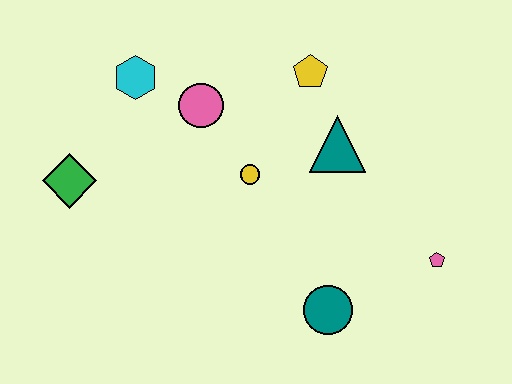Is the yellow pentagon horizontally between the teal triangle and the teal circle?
No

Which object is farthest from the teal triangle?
The green diamond is farthest from the teal triangle.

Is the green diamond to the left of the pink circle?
Yes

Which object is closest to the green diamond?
The cyan hexagon is closest to the green diamond.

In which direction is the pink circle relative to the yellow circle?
The pink circle is above the yellow circle.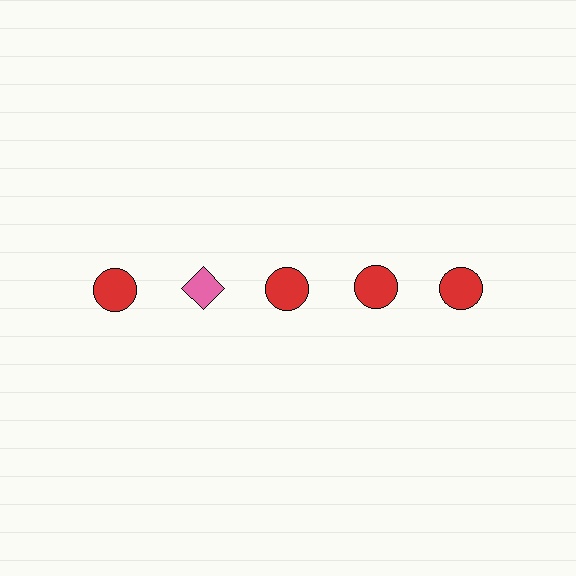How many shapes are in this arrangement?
There are 5 shapes arranged in a grid pattern.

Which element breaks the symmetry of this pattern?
The pink diamond in the top row, second from left column breaks the symmetry. All other shapes are red circles.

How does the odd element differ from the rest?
It differs in both color (pink instead of red) and shape (diamond instead of circle).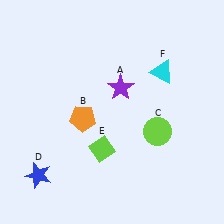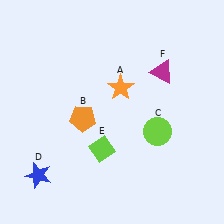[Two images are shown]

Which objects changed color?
A changed from purple to orange. F changed from cyan to magenta.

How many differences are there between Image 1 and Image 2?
There are 2 differences between the two images.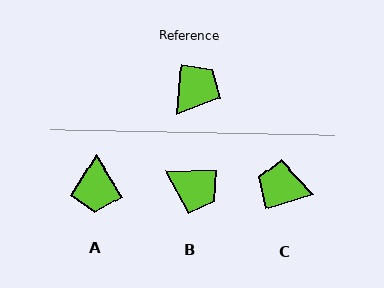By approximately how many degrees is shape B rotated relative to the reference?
Approximately 83 degrees clockwise.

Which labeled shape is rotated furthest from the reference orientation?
A, about 142 degrees away.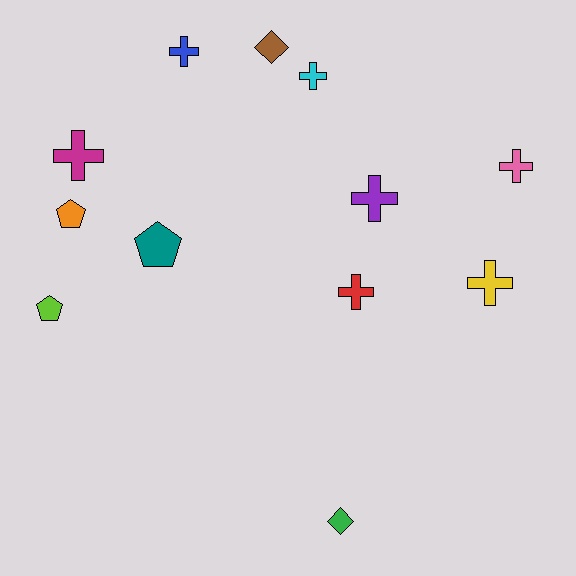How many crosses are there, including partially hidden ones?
There are 7 crosses.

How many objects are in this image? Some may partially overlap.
There are 12 objects.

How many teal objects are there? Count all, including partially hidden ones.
There is 1 teal object.